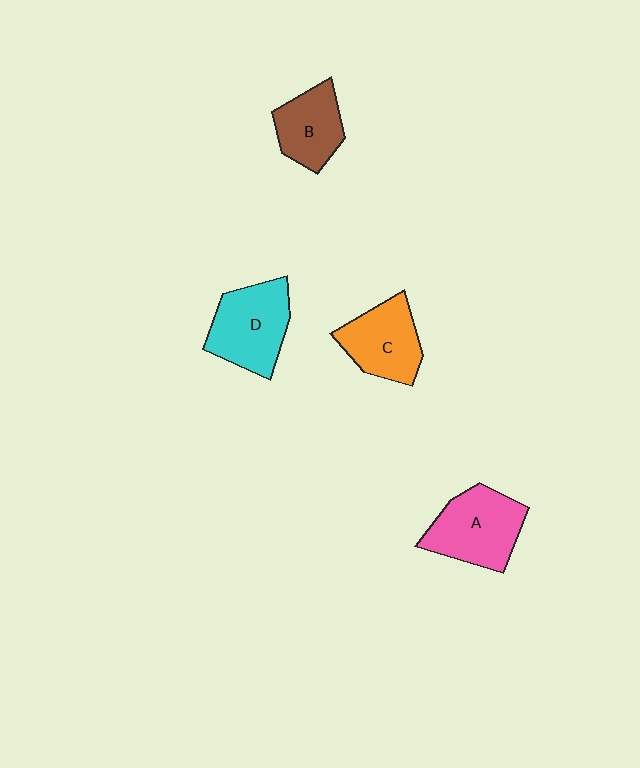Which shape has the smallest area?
Shape B (brown).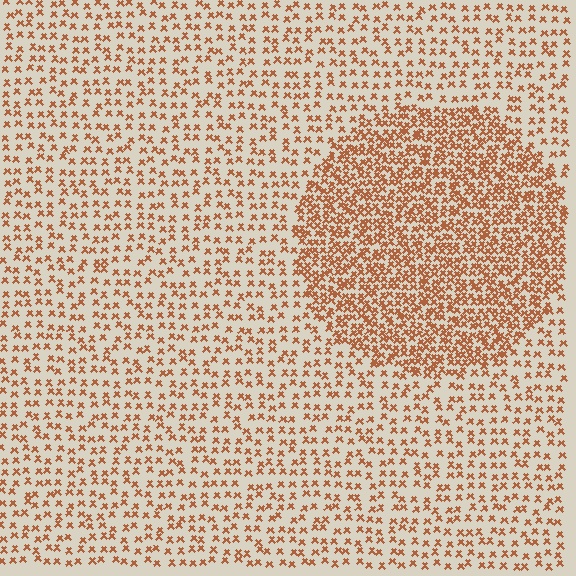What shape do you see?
I see a circle.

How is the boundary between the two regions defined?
The boundary is defined by a change in element density (approximately 2.2x ratio). All elements are the same color, size, and shape.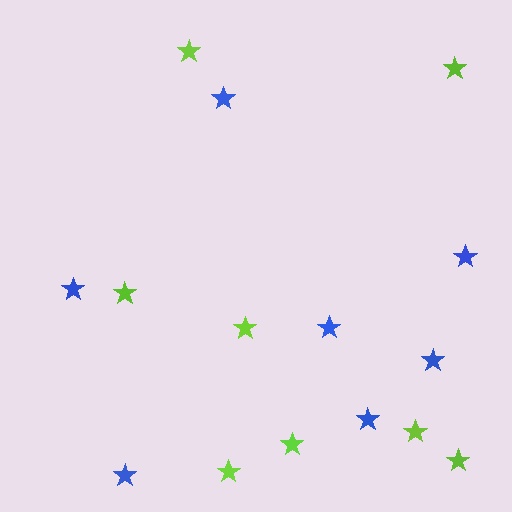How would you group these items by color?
There are 2 groups: one group of blue stars (7) and one group of lime stars (8).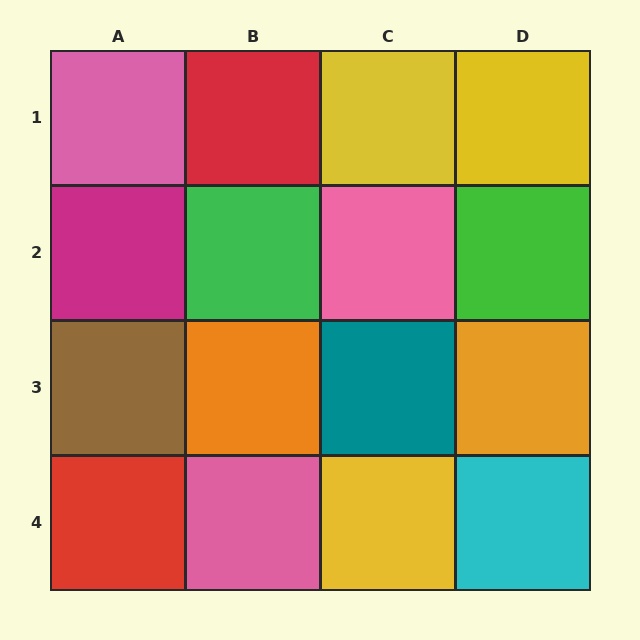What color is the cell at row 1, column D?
Yellow.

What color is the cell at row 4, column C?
Yellow.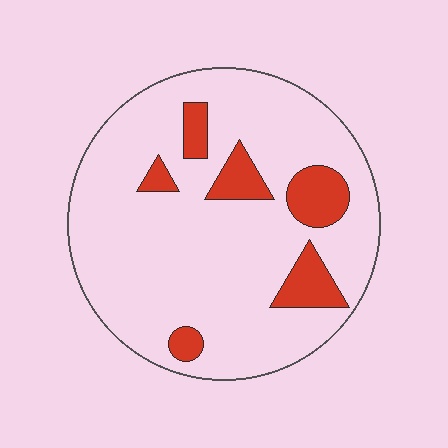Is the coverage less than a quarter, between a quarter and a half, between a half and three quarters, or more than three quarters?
Less than a quarter.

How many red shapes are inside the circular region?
6.